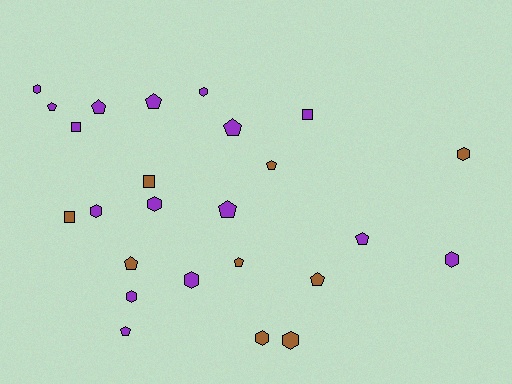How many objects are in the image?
There are 25 objects.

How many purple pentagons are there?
There are 7 purple pentagons.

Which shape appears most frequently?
Pentagon, with 11 objects.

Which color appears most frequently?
Purple, with 16 objects.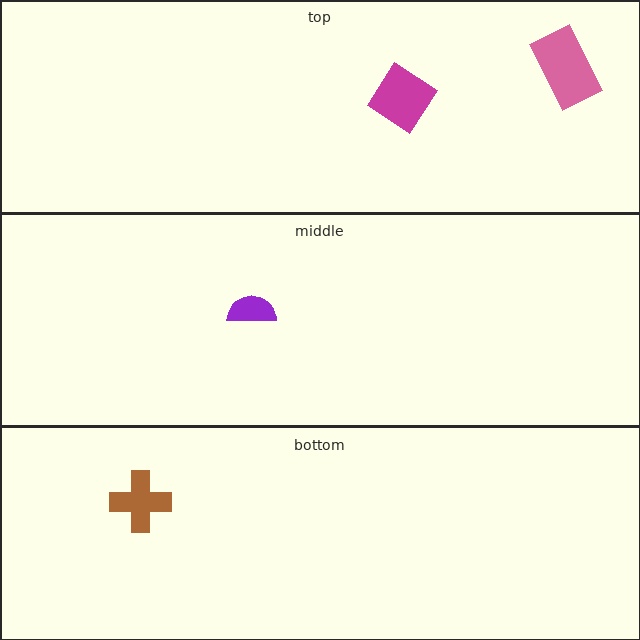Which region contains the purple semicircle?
The middle region.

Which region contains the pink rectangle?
The top region.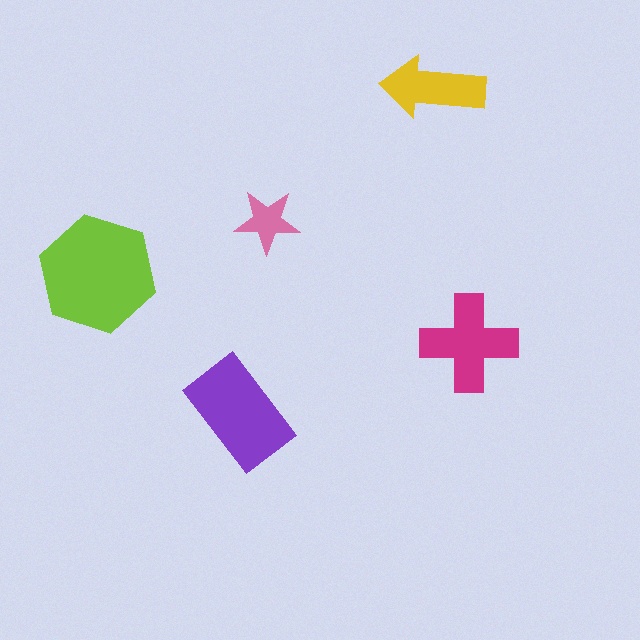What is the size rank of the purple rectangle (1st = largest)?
2nd.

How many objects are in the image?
There are 5 objects in the image.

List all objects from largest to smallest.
The lime hexagon, the purple rectangle, the magenta cross, the yellow arrow, the pink star.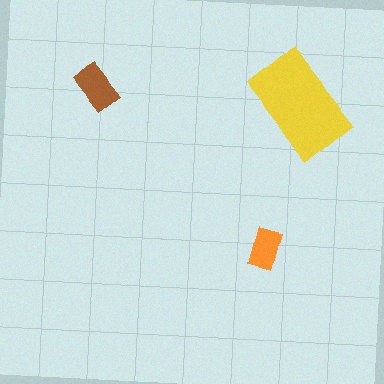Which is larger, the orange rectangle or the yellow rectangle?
The yellow one.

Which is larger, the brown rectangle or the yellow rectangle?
The yellow one.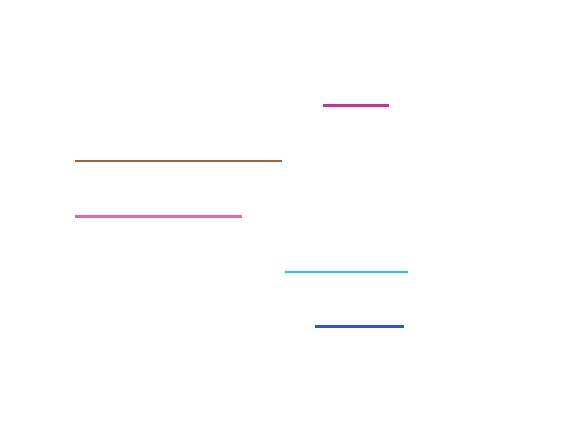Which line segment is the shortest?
The magenta line is the shortest at approximately 65 pixels.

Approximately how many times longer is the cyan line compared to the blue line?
The cyan line is approximately 1.4 times the length of the blue line.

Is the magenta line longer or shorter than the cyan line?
The cyan line is longer than the magenta line.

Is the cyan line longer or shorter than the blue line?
The cyan line is longer than the blue line.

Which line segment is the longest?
The brown line is the longest at approximately 207 pixels.